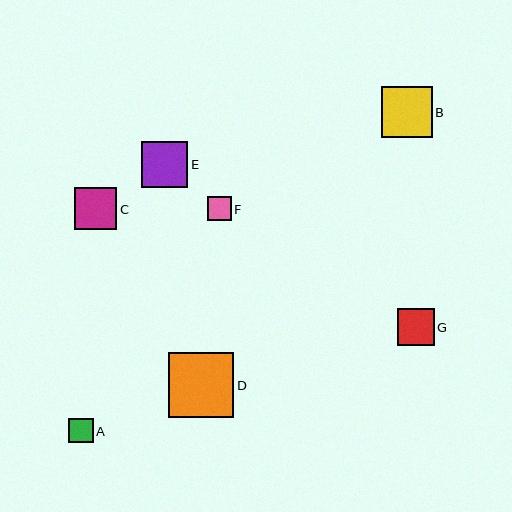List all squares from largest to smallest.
From largest to smallest: D, B, E, C, G, A, F.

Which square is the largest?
Square D is the largest with a size of approximately 65 pixels.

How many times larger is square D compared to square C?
Square D is approximately 1.6 times the size of square C.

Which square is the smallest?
Square F is the smallest with a size of approximately 24 pixels.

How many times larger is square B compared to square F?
Square B is approximately 2.1 times the size of square F.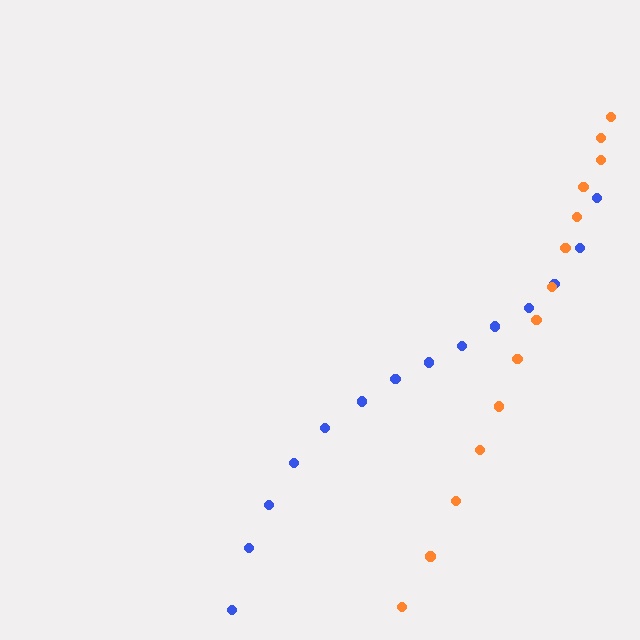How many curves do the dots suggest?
There are 2 distinct paths.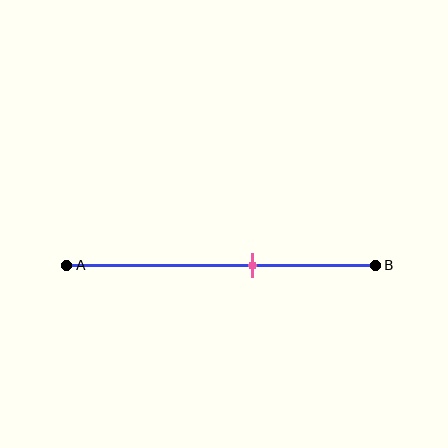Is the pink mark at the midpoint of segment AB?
No, the mark is at about 60% from A, not at the 50% midpoint.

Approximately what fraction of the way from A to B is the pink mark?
The pink mark is approximately 60% of the way from A to B.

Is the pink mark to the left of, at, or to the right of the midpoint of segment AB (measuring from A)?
The pink mark is to the right of the midpoint of segment AB.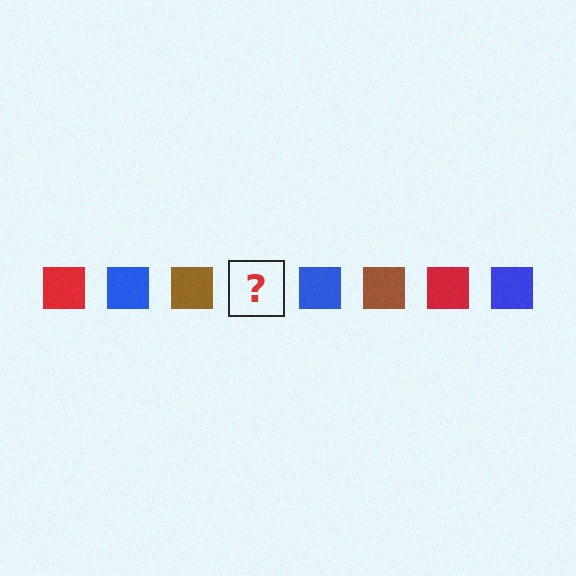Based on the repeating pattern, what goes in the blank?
The blank should be a red square.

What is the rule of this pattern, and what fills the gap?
The rule is that the pattern cycles through red, blue, brown squares. The gap should be filled with a red square.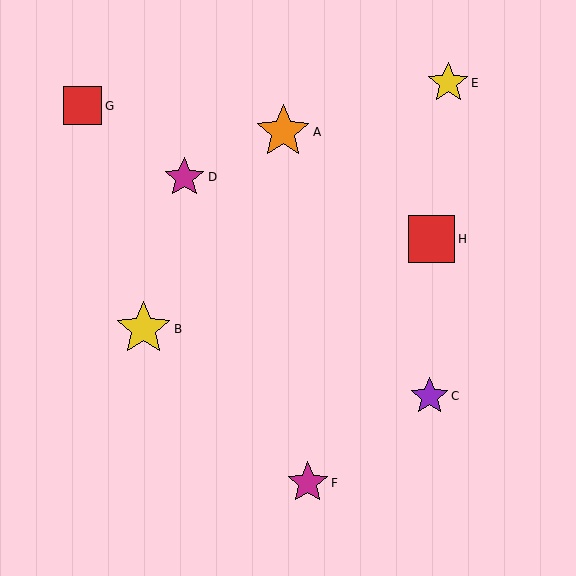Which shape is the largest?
The yellow star (labeled B) is the largest.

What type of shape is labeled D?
Shape D is a magenta star.